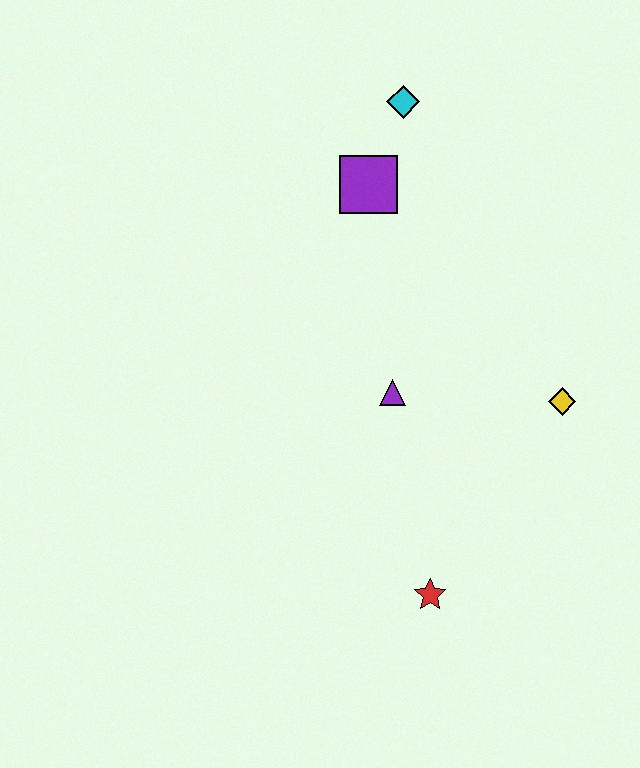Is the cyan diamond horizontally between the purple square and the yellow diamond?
Yes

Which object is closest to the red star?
The purple triangle is closest to the red star.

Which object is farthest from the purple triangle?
The cyan diamond is farthest from the purple triangle.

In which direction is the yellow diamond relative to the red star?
The yellow diamond is above the red star.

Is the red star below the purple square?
Yes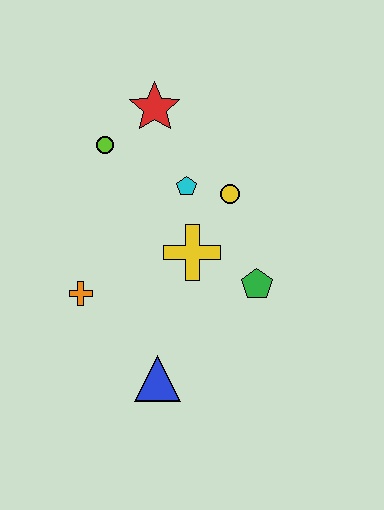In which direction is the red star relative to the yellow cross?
The red star is above the yellow cross.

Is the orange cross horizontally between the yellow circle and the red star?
No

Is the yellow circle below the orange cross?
No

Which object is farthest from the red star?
The blue triangle is farthest from the red star.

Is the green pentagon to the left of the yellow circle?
No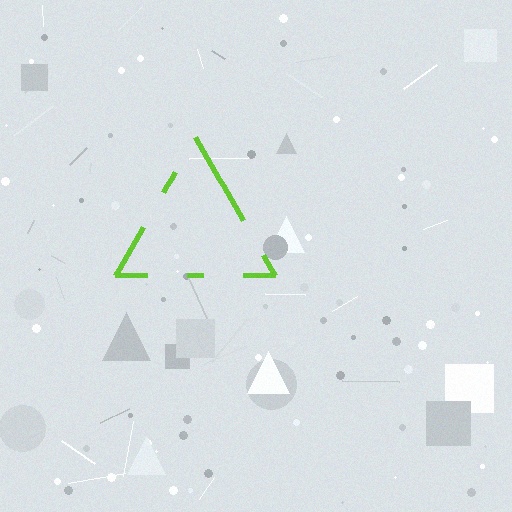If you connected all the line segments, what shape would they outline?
They would outline a triangle.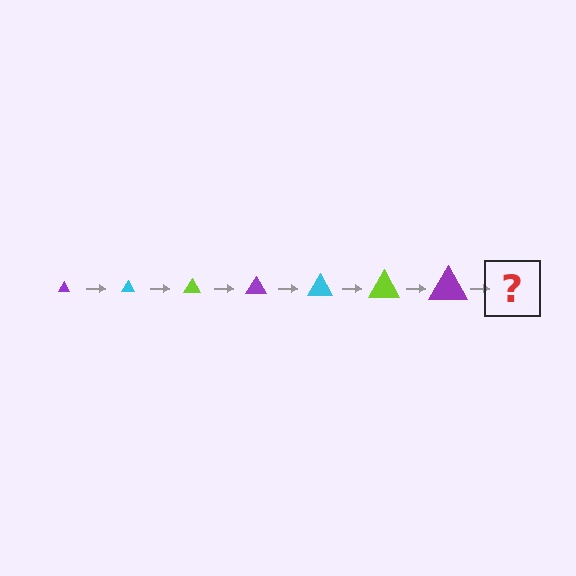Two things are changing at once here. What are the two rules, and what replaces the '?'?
The two rules are that the triangle grows larger each step and the color cycles through purple, cyan, and lime. The '?' should be a cyan triangle, larger than the previous one.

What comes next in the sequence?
The next element should be a cyan triangle, larger than the previous one.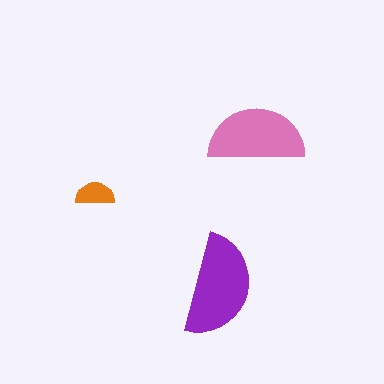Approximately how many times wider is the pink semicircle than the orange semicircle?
About 2.5 times wider.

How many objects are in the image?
There are 3 objects in the image.